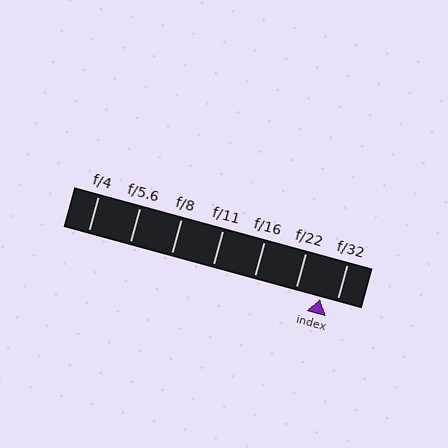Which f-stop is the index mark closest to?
The index mark is closest to f/32.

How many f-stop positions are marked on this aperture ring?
There are 7 f-stop positions marked.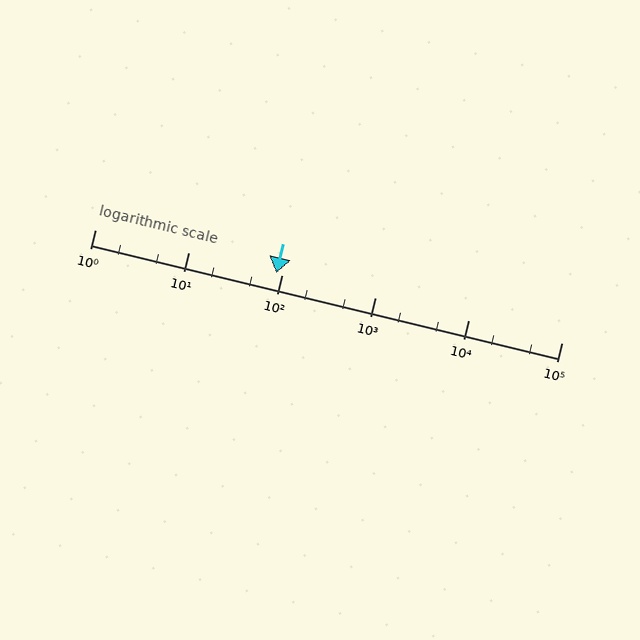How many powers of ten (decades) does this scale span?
The scale spans 5 decades, from 1 to 100000.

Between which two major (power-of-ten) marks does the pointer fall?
The pointer is between 10 and 100.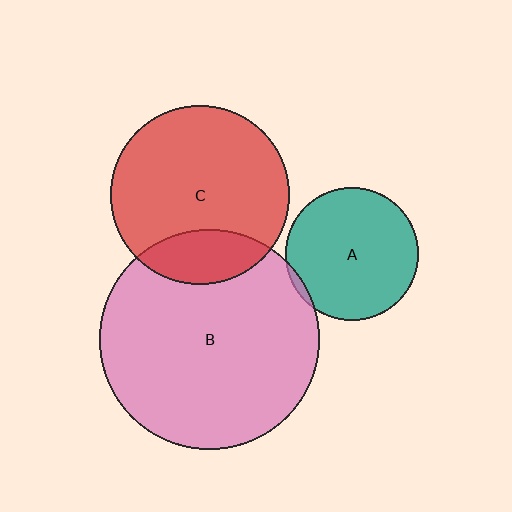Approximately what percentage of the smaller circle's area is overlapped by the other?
Approximately 5%.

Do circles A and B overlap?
Yes.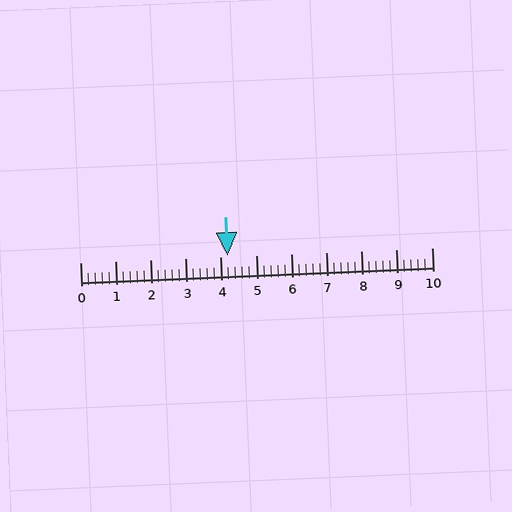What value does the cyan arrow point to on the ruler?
The cyan arrow points to approximately 4.2.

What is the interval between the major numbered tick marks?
The major tick marks are spaced 1 units apart.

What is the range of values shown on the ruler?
The ruler shows values from 0 to 10.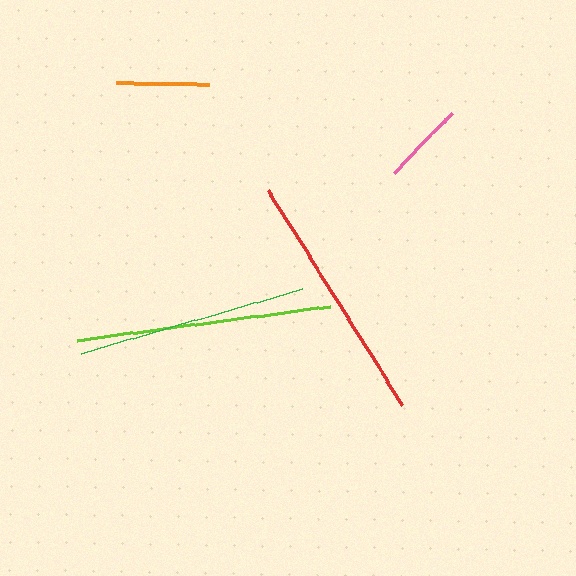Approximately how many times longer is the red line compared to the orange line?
The red line is approximately 2.8 times the length of the orange line.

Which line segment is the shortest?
The pink line is the shortest at approximately 83 pixels.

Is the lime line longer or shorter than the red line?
The lime line is longer than the red line.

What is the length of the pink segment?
The pink segment is approximately 83 pixels long.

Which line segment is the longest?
The lime line is the longest at approximately 255 pixels.